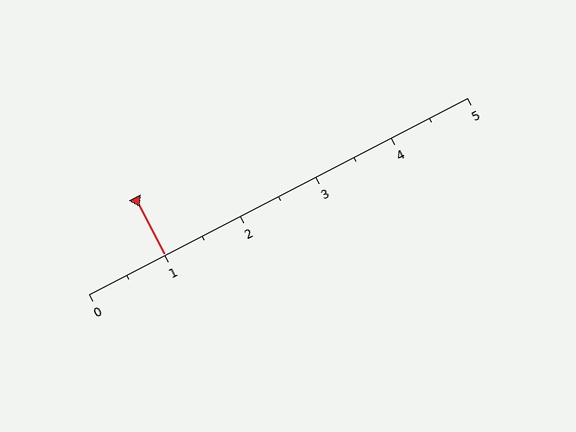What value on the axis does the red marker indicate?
The marker indicates approximately 1.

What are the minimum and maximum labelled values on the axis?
The axis runs from 0 to 5.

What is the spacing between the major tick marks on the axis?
The major ticks are spaced 1 apart.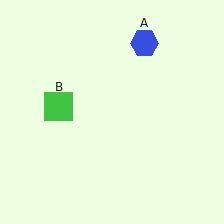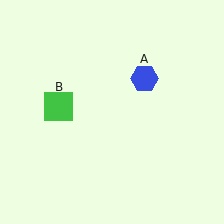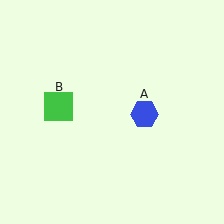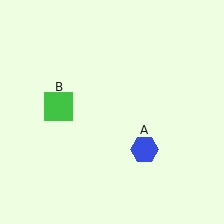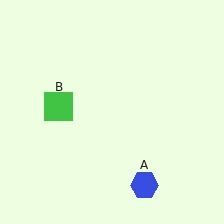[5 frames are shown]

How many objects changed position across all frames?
1 object changed position: blue hexagon (object A).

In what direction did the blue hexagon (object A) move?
The blue hexagon (object A) moved down.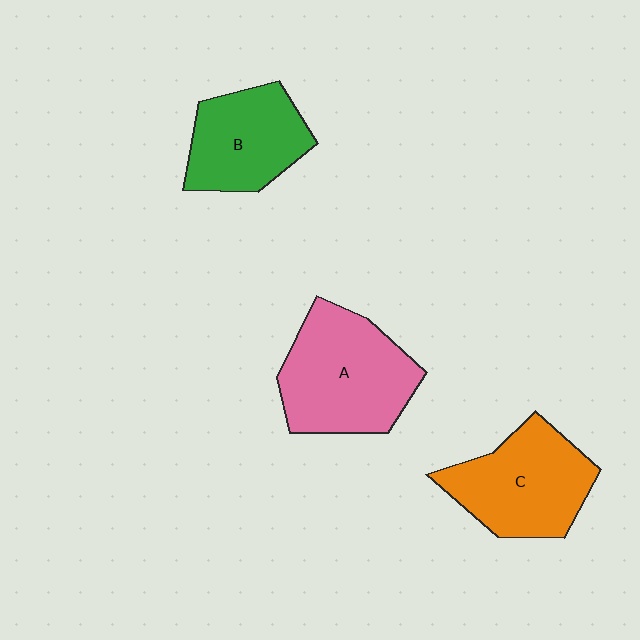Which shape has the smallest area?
Shape B (green).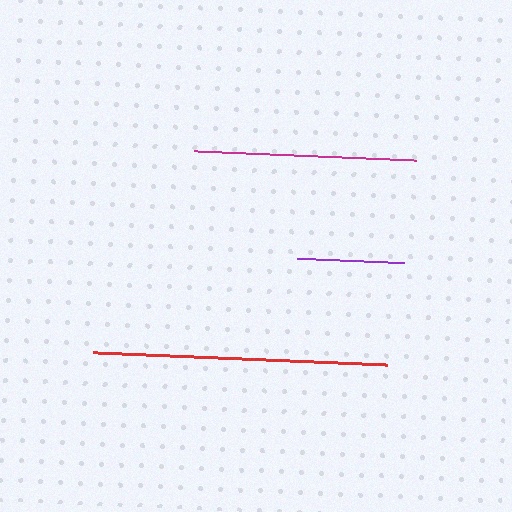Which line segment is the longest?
The red line is the longest at approximately 294 pixels.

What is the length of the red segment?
The red segment is approximately 294 pixels long.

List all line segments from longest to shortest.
From longest to shortest: red, magenta, purple.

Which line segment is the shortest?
The purple line is the shortest at approximately 107 pixels.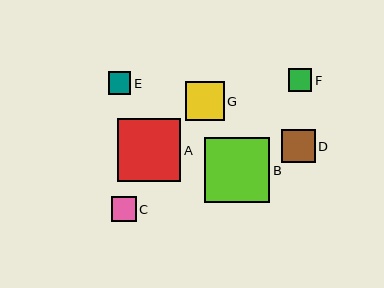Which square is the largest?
Square B is the largest with a size of approximately 65 pixels.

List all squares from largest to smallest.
From largest to smallest: B, A, G, D, C, F, E.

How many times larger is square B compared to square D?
Square B is approximately 1.9 times the size of square D.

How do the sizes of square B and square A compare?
Square B and square A are approximately the same size.